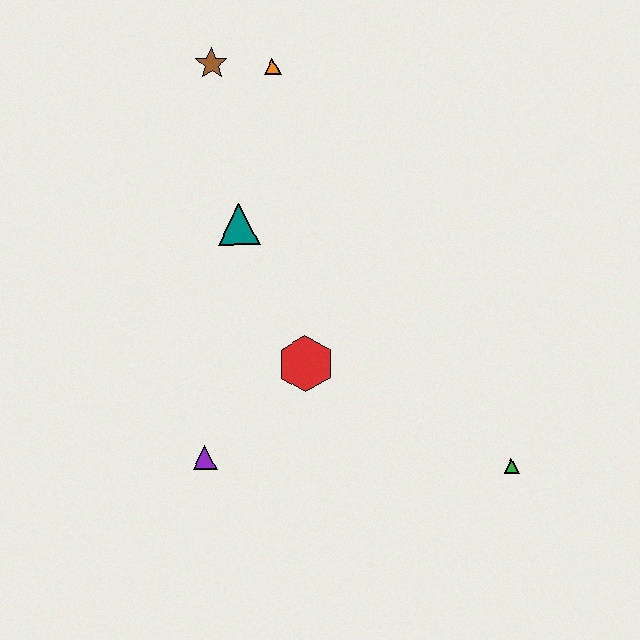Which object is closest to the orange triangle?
The brown star is closest to the orange triangle.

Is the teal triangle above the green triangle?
Yes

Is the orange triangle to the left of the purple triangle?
No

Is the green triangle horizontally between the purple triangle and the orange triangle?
No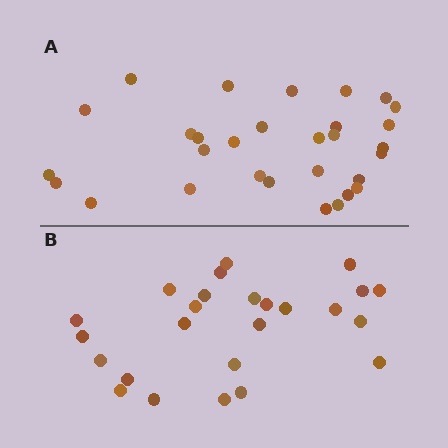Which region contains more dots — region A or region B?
Region A (the top region) has more dots.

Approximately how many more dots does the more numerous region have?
Region A has about 5 more dots than region B.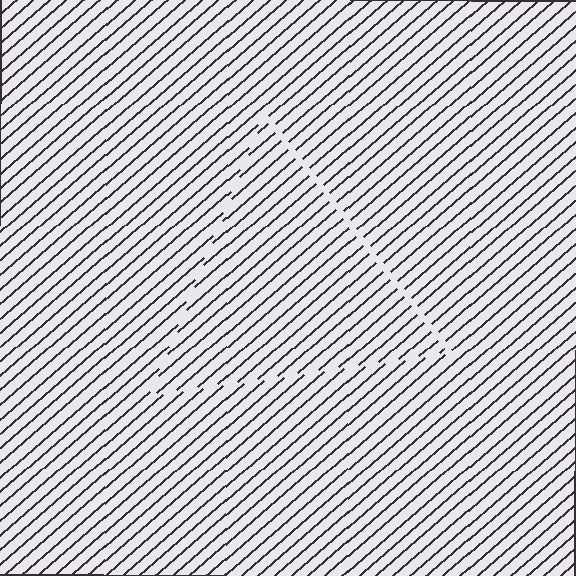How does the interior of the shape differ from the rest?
The interior of the shape contains the same grating, shifted by half a period — the contour is defined by the phase discontinuity where line-ends from the inner and outer gratings abut.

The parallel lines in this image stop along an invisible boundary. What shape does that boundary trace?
An illusory triangle. The interior of the shape contains the same grating, shifted by half a period — the contour is defined by the phase discontinuity where line-ends from the inner and outer gratings abut.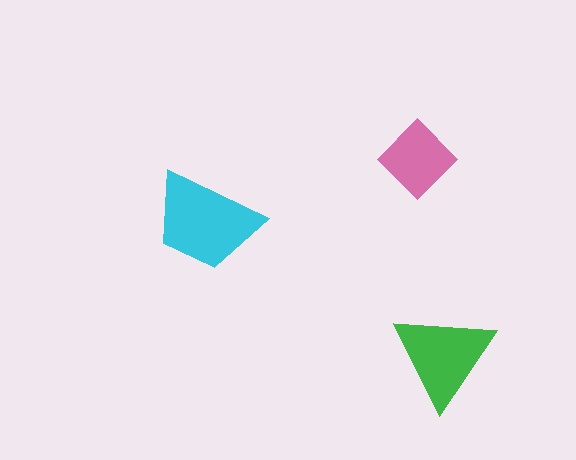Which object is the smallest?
The pink diamond.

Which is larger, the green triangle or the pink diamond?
The green triangle.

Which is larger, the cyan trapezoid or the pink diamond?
The cyan trapezoid.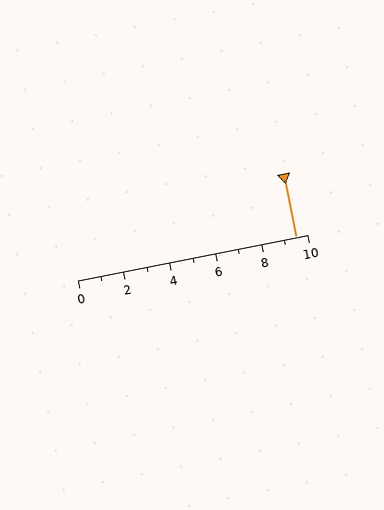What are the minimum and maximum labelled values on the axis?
The axis runs from 0 to 10.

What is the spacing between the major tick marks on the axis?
The major ticks are spaced 2 apart.